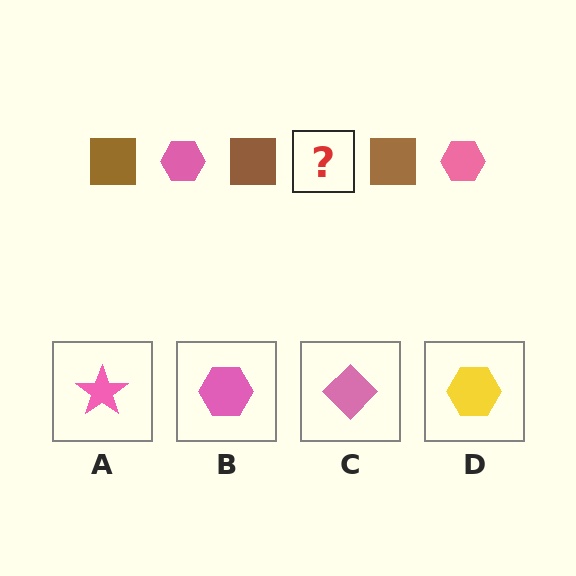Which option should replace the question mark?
Option B.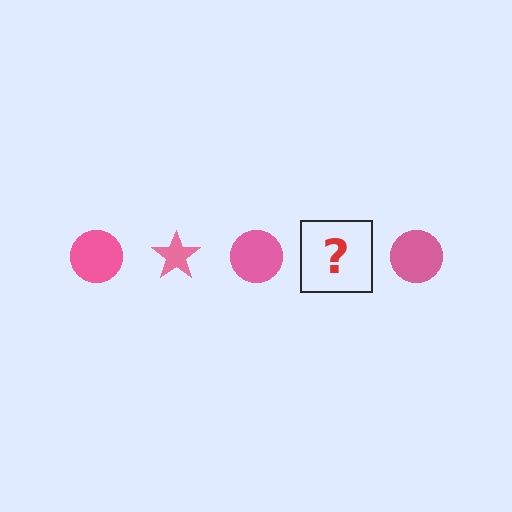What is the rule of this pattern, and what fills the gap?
The rule is that the pattern cycles through circle, star shapes in pink. The gap should be filled with a pink star.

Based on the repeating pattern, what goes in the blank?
The blank should be a pink star.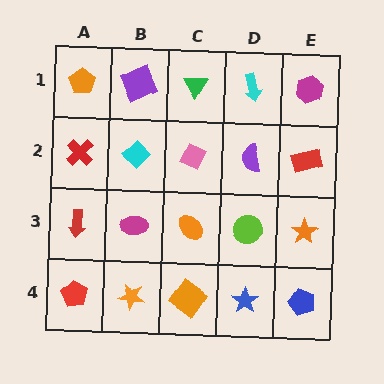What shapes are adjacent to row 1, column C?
A pink diamond (row 2, column C), a purple square (row 1, column B), a cyan arrow (row 1, column D).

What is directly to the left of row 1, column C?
A purple square.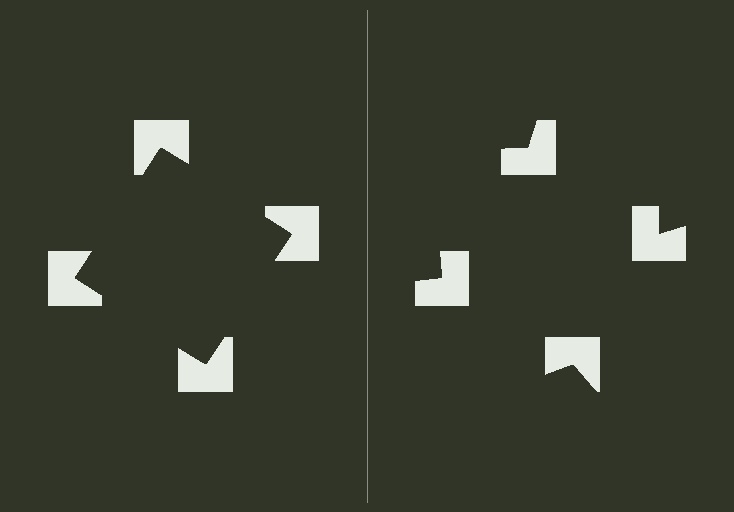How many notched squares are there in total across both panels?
8 — 4 on each side.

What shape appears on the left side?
An illusory square.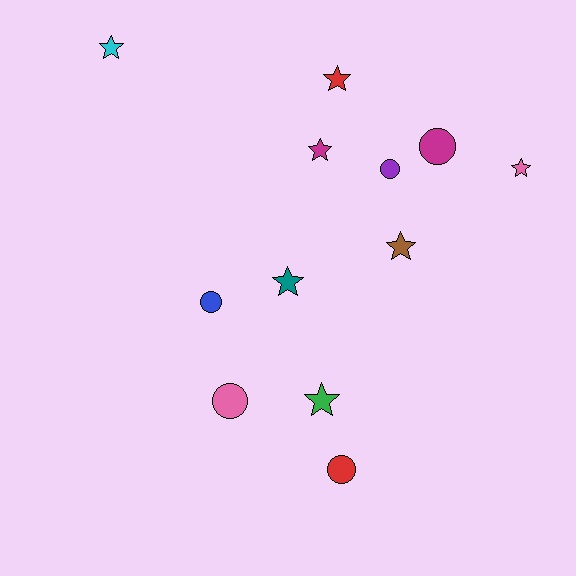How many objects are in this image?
There are 12 objects.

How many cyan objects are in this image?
There is 1 cyan object.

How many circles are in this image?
There are 5 circles.